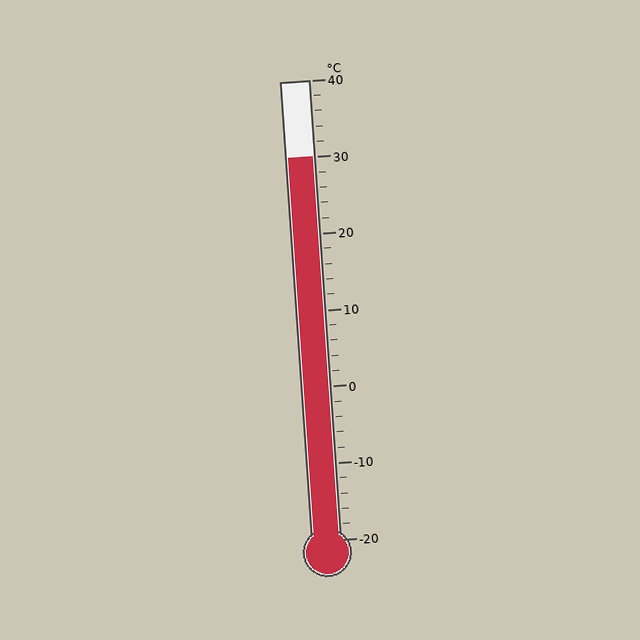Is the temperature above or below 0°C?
The temperature is above 0°C.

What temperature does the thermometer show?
The thermometer shows approximately 30°C.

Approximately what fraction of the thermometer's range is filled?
The thermometer is filled to approximately 85% of its range.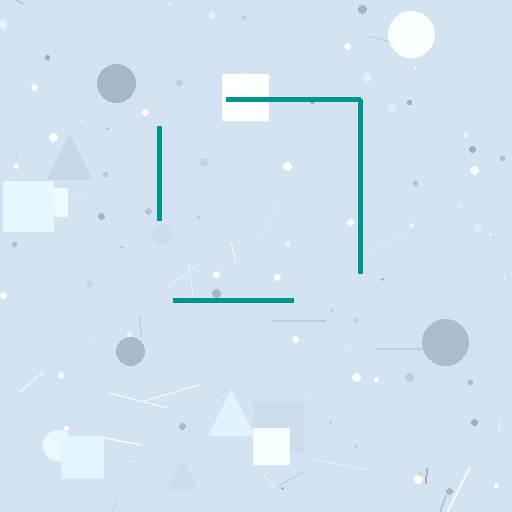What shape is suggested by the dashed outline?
The dashed outline suggests a square.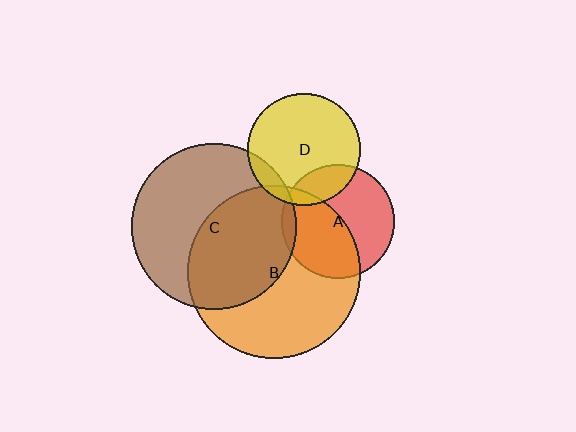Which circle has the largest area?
Circle B (orange).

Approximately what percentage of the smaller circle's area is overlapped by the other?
Approximately 45%.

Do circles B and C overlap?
Yes.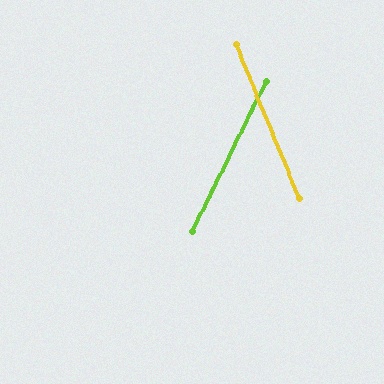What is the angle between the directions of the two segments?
Approximately 49 degrees.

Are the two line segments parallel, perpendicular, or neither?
Neither parallel nor perpendicular — they differ by about 49°.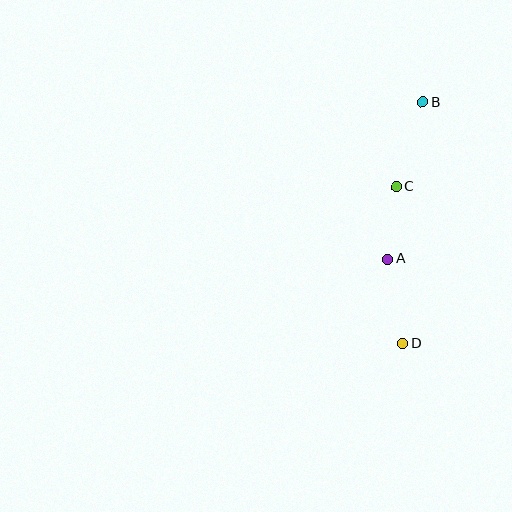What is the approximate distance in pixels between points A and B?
The distance between A and B is approximately 161 pixels.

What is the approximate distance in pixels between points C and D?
The distance between C and D is approximately 157 pixels.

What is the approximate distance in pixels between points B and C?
The distance between B and C is approximately 88 pixels.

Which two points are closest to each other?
Points A and C are closest to each other.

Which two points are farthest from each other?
Points B and D are farthest from each other.